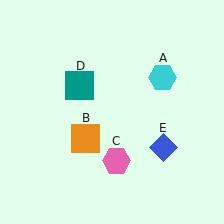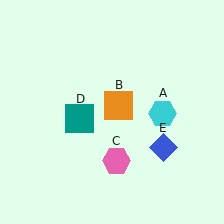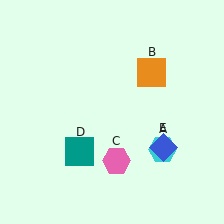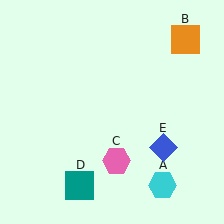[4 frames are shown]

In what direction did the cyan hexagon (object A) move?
The cyan hexagon (object A) moved down.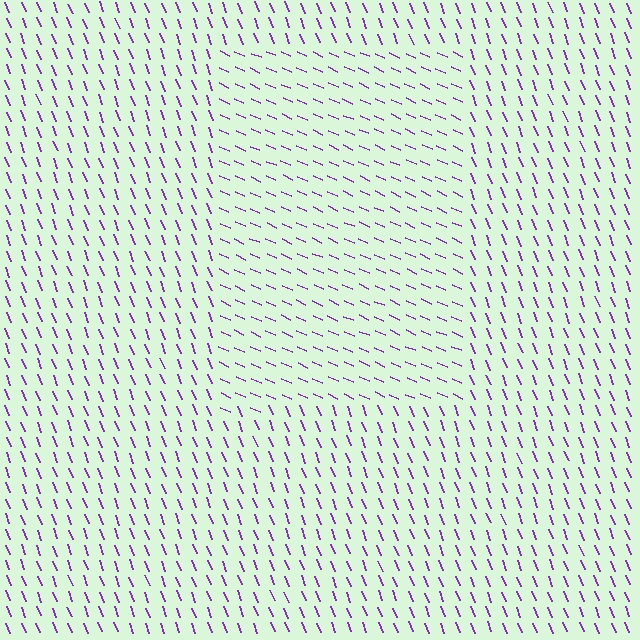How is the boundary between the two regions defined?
The boundary is defined purely by a change in line orientation (approximately 45 degrees difference). All lines are the same color and thickness.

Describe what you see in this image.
The image is filled with small purple line segments. A rectangle region in the image has lines oriented differently from the surrounding lines, creating a visible texture boundary.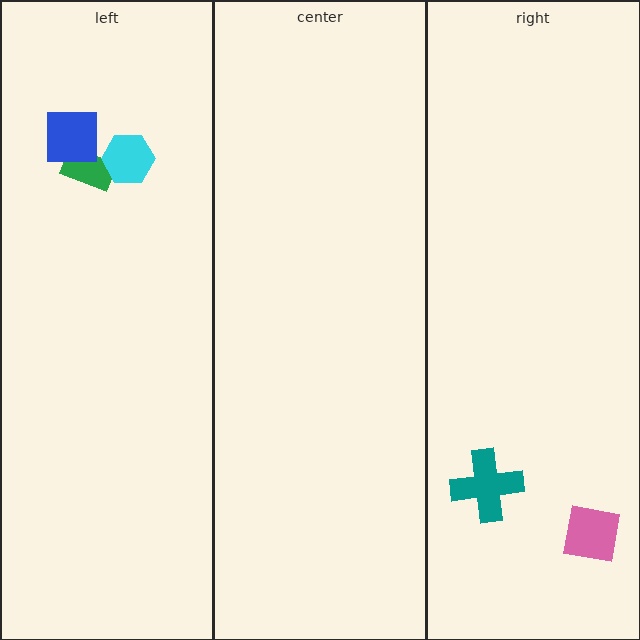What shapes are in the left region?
The green rectangle, the cyan hexagon, the blue square.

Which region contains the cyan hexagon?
The left region.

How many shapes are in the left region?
3.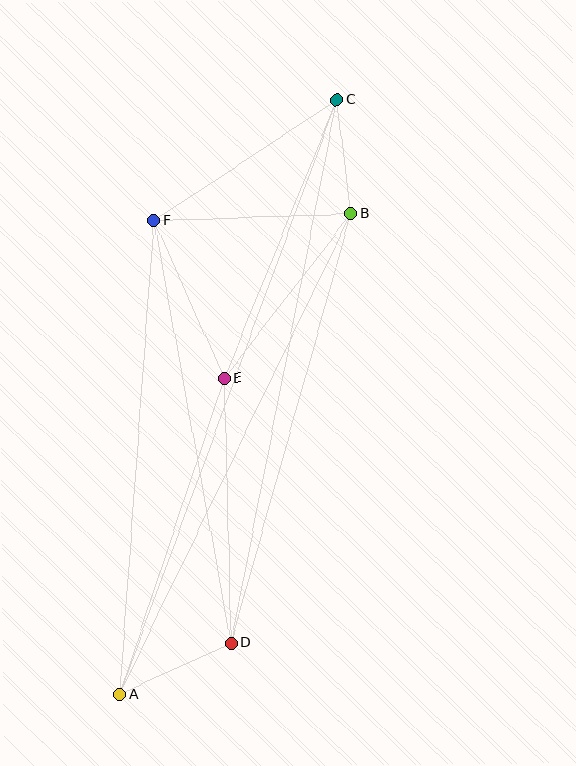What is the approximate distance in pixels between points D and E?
The distance between D and E is approximately 265 pixels.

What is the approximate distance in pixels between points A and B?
The distance between A and B is approximately 533 pixels.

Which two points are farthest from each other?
Points A and C are farthest from each other.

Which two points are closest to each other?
Points B and C are closest to each other.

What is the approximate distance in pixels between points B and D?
The distance between B and D is approximately 446 pixels.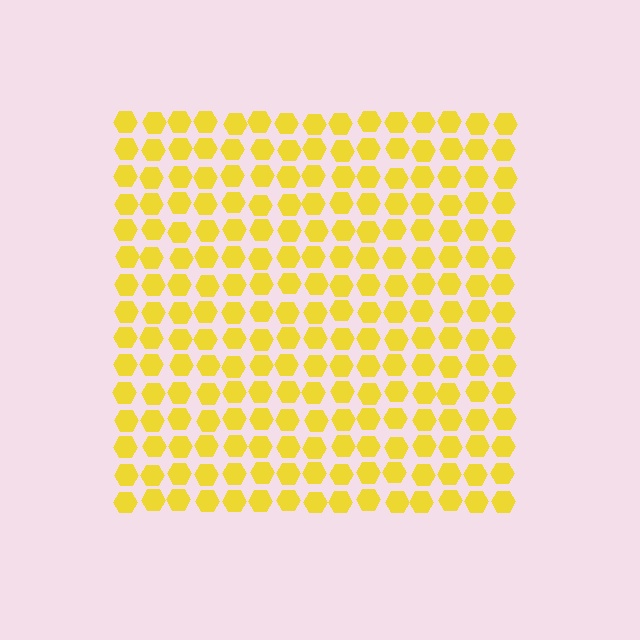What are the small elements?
The small elements are hexagons.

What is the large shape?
The large shape is a square.